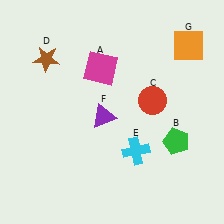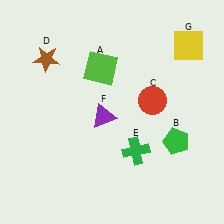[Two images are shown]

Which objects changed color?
A changed from magenta to lime. E changed from cyan to green. G changed from orange to yellow.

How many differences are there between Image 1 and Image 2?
There are 3 differences between the two images.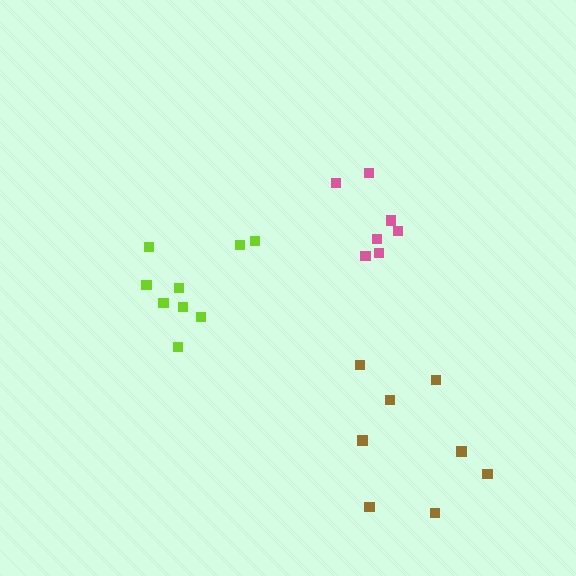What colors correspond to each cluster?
The clusters are colored: brown, lime, pink.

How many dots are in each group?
Group 1: 8 dots, Group 2: 9 dots, Group 3: 7 dots (24 total).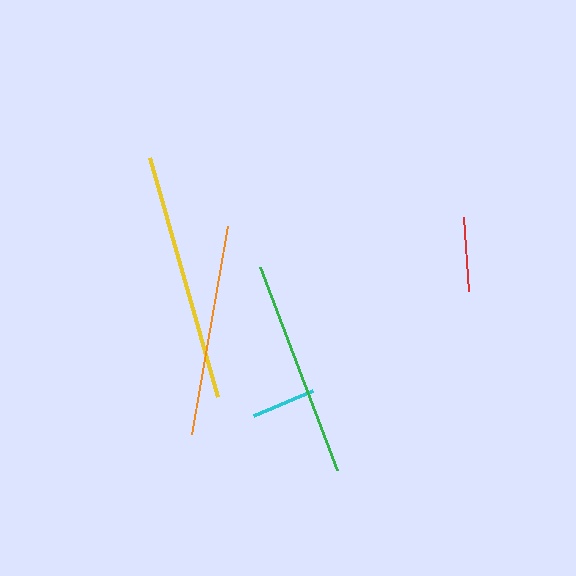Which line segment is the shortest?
The cyan line is the shortest at approximately 64 pixels.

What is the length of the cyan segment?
The cyan segment is approximately 64 pixels long.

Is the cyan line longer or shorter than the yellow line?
The yellow line is longer than the cyan line.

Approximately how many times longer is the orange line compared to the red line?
The orange line is approximately 2.9 times the length of the red line.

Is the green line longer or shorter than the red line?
The green line is longer than the red line.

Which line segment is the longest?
The yellow line is the longest at approximately 249 pixels.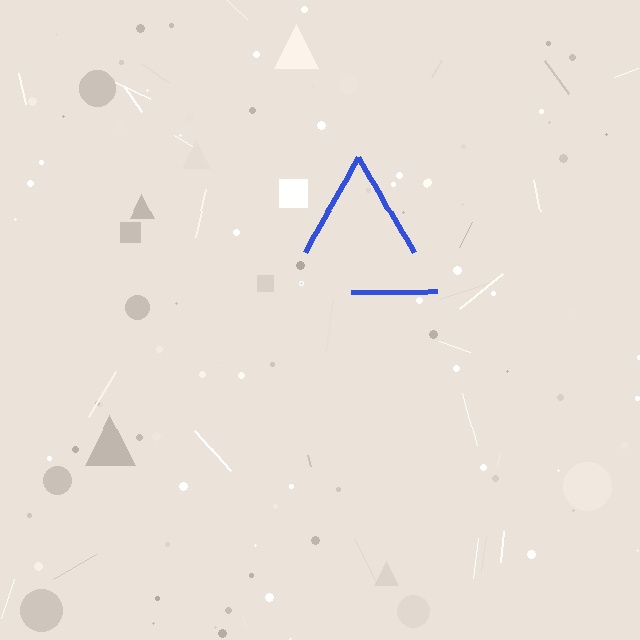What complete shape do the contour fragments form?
The contour fragments form a triangle.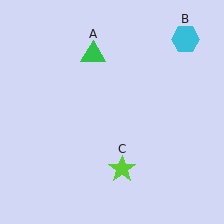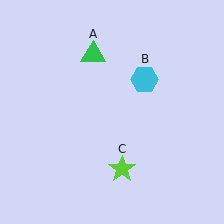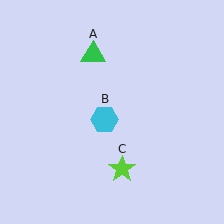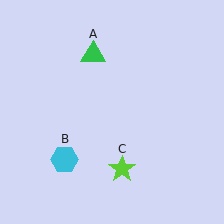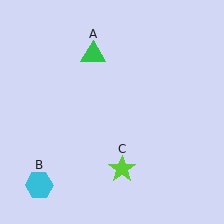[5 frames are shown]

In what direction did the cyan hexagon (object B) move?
The cyan hexagon (object B) moved down and to the left.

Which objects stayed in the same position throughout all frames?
Green triangle (object A) and lime star (object C) remained stationary.